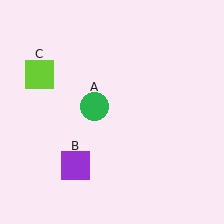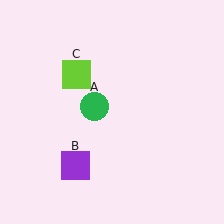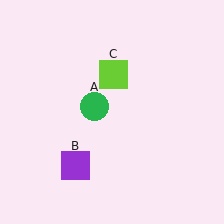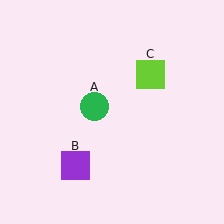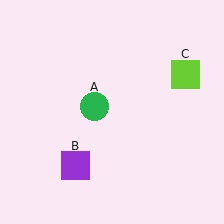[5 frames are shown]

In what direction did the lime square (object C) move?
The lime square (object C) moved right.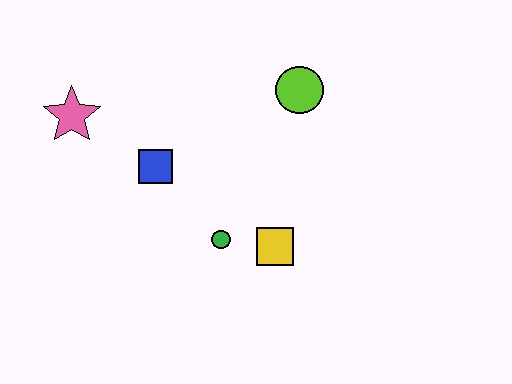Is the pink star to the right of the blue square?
No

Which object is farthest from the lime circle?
The pink star is farthest from the lime circle.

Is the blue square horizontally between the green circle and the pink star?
Yes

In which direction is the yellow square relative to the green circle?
The yellow square is to the right of the green circle.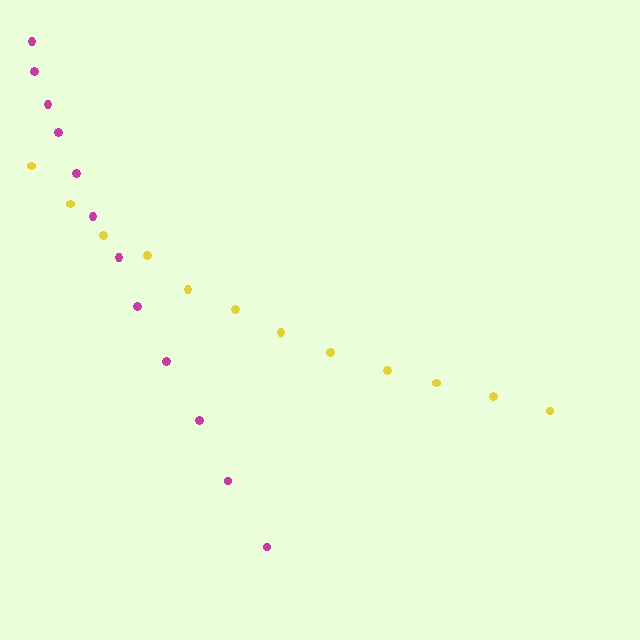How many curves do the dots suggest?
There are 2 distinct paths.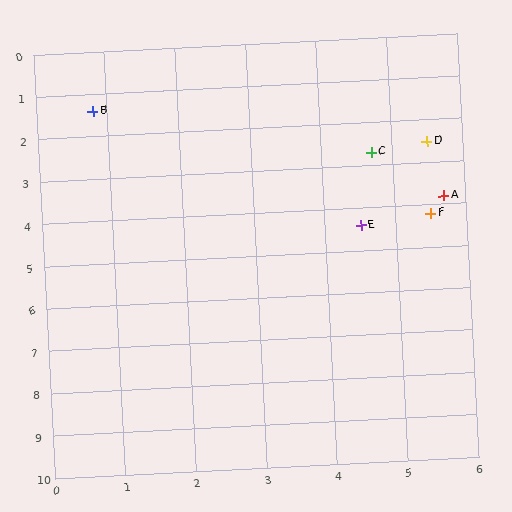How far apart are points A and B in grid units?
Points A and B are about 5.5 grid units apart.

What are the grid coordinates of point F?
Point F is at approximately (5.5, 4.2).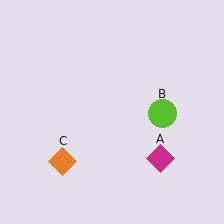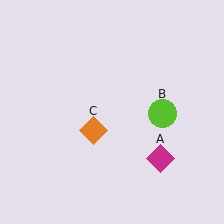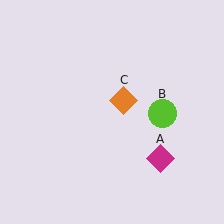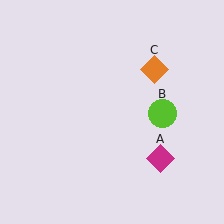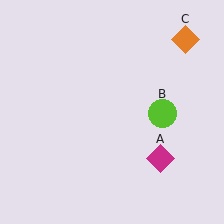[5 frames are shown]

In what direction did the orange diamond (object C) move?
The orange diamond (object C) moved up and to the right.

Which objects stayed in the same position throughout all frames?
Magenta diamond (object A) and lime circle (object B) remained stationary.